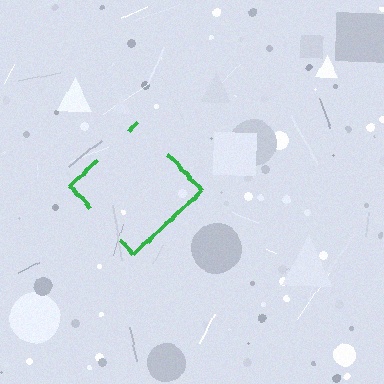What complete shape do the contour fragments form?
The contour fragments form a diamond.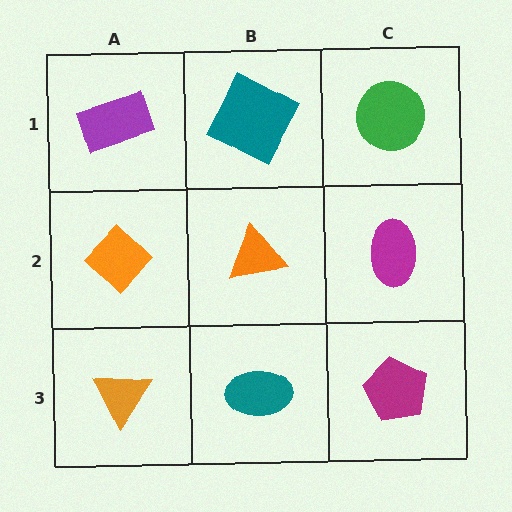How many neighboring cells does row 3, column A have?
2.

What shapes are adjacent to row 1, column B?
An orange triangle (row 2, column B), a purple rectangle (row 1, column A), a green circle (row 1, column C).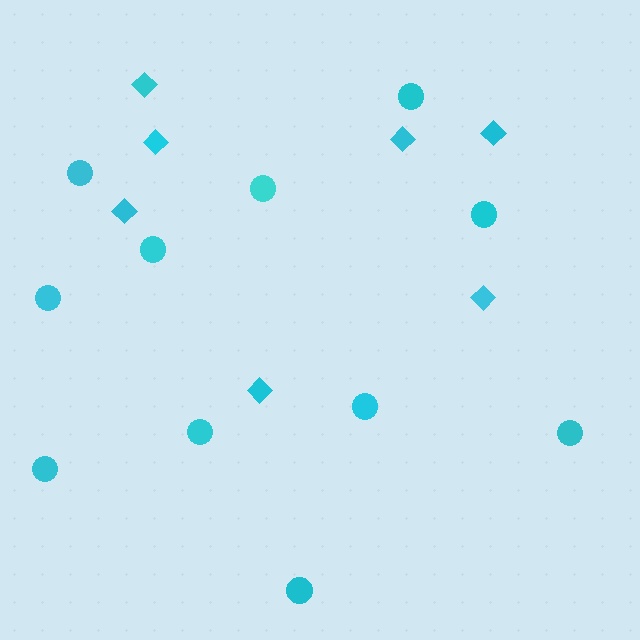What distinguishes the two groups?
There are 2 groups: one group of circles (11) and one group of diamonds (7).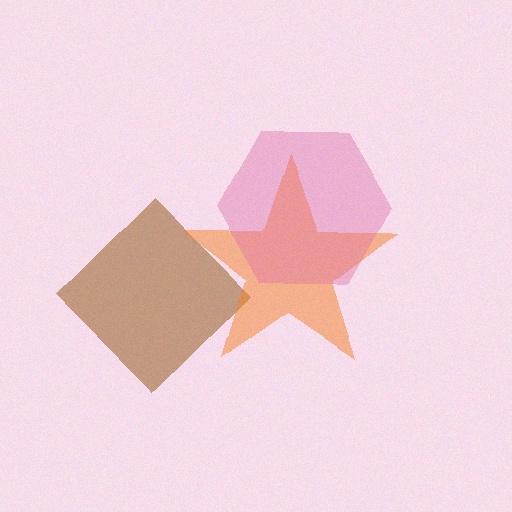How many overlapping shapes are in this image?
There are 3 overlapping shapes in the image.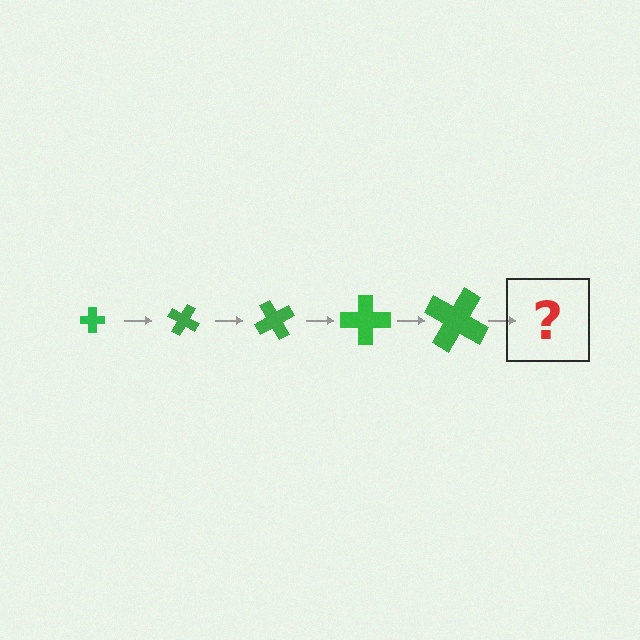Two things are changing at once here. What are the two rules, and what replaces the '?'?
The two rules are that the cross grows larger each step and it rotates 30 degrees each step. The '?' should be a cross, larger than the previous one and rotated 150 degrees from the start.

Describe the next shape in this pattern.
It should be a cross, larger than the previous one and rotated 150 degrees from the start.